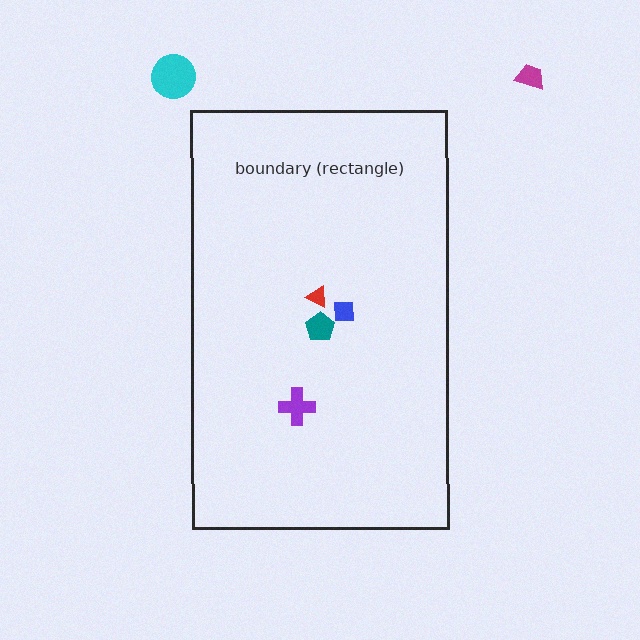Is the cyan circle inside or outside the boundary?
Outside.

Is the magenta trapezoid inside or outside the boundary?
Outside.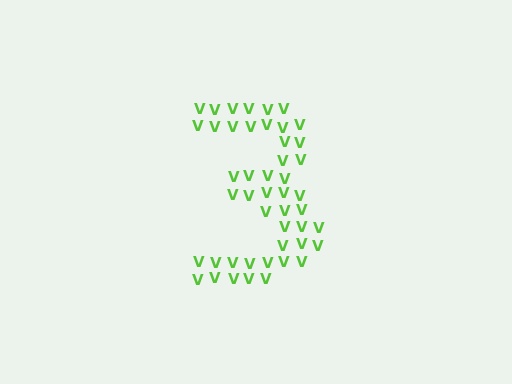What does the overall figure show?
The overall figure shows the digit 3.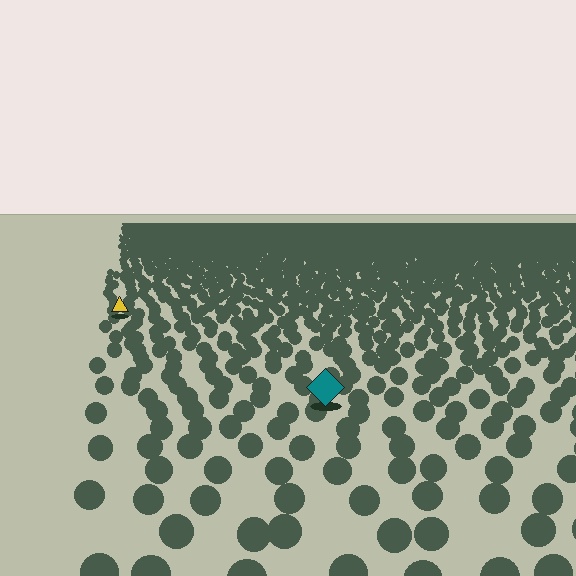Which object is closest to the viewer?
The teal diamond is closest. The texture marks near it are larger and more spread out.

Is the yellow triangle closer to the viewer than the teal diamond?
No. The teal diamond is closer — you can tell from the texture gradient: the ground texture is coarser near it.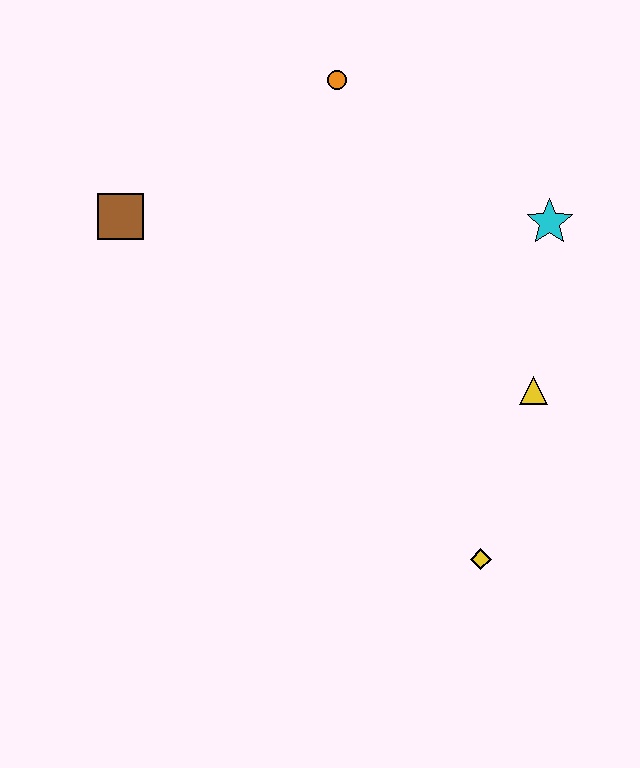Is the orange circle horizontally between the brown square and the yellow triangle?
Yes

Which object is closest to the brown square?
The orange circle is closest to the brown square.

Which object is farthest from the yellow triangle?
The brown square is farthest from the yellow triangle.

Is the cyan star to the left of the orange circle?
No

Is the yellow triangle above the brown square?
No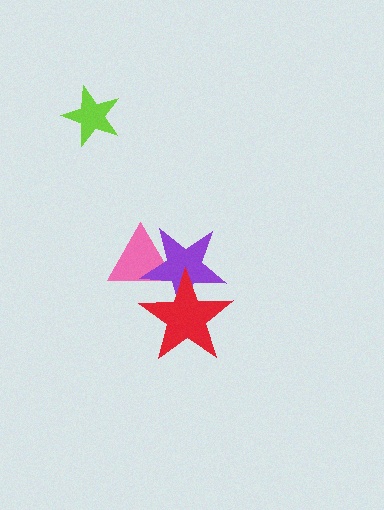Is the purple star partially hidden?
Yes, it is partially covered by another shape.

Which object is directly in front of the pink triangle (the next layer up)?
The purple star is directly in front of the pink triangle.